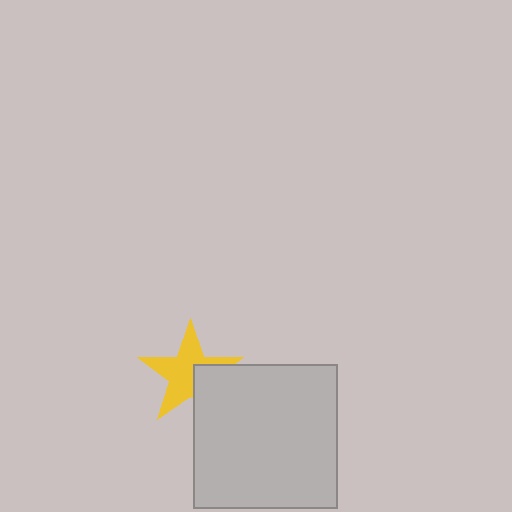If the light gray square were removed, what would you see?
You would see the complete yellow star.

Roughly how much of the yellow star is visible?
Most of it is visible (roughly 68%).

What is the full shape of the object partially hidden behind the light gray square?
The partially hidden object is a yellow star.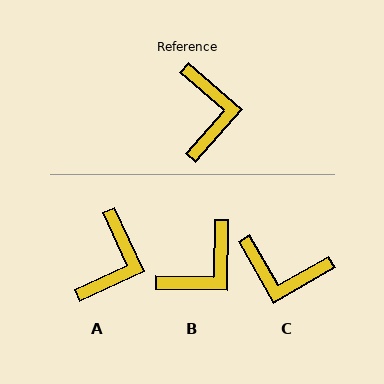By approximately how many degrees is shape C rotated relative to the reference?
Approximately 109 degrees clockwise.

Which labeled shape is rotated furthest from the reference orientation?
C, about 109 degrees away.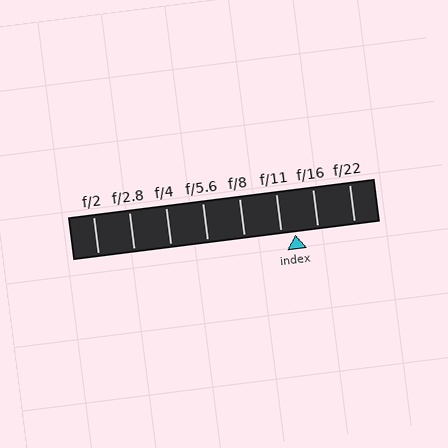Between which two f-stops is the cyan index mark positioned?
The index mark is between f/11 and f/16.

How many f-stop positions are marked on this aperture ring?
There are 8 f-stop positions marked.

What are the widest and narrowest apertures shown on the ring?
The widest aperture shown is f/2 and the narrowest is f/22.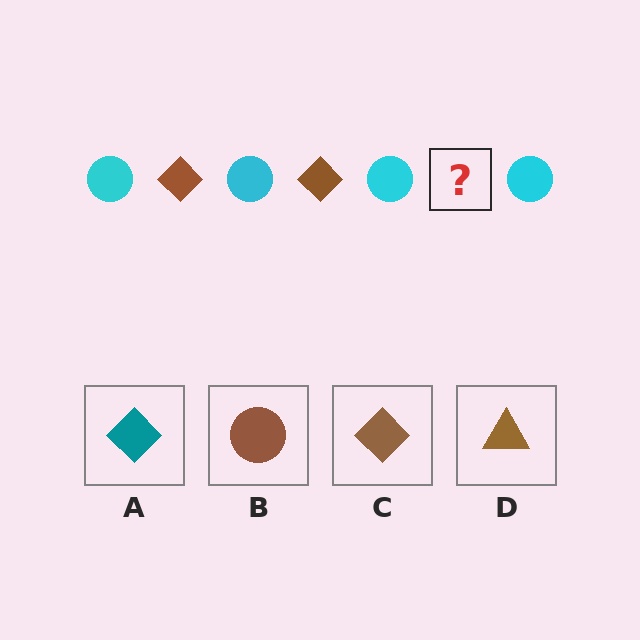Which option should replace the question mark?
Option C.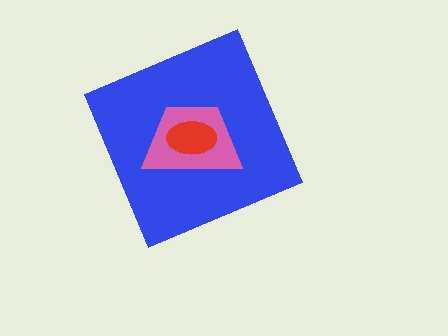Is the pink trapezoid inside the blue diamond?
Yes.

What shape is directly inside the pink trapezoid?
The red ellipse.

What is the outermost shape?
The blue diamond.